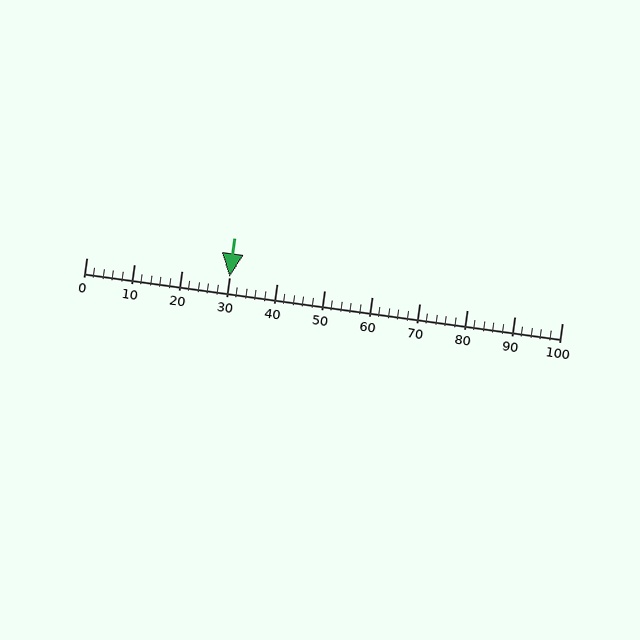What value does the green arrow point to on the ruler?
The green arrow points to approximately 30.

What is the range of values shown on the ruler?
The ruler shows values from 0 to 100.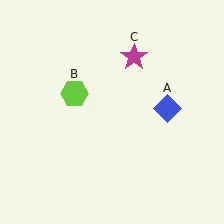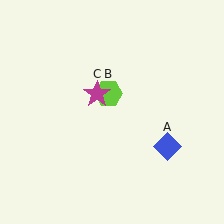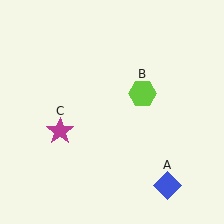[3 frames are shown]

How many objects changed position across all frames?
3 objects changed position: blue diamond (object A), lime hexagon (object B), magenta star (object C).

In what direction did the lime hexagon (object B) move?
The lime hexagon (object B) moved right.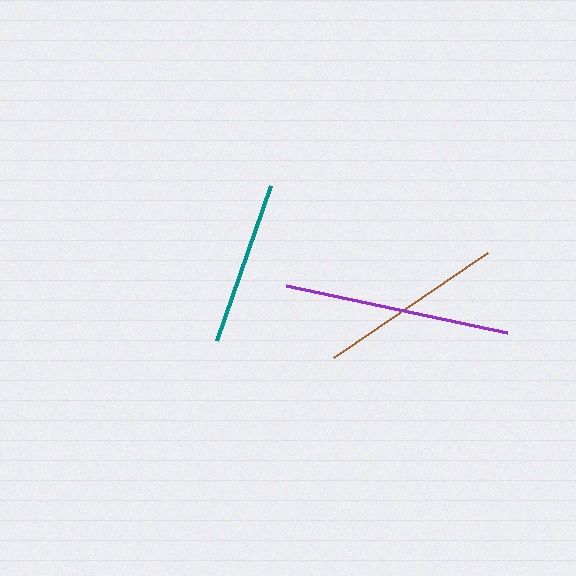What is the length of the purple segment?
The purple segment is approximately 227 pixels long.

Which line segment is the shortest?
The teal line is the shortest at approximately 164 pixels.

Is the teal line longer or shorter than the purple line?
The purple line is longer than the teal line.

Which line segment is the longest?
The purple line is the longest at approximately 227 pixels.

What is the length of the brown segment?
The brown segment is approximately 187 pixels long.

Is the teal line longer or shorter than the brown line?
The brown line is longer than the teal line.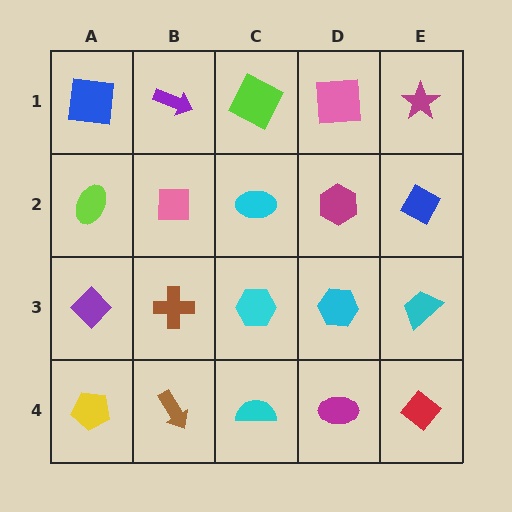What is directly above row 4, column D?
A cyan hexagon.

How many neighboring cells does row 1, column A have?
2.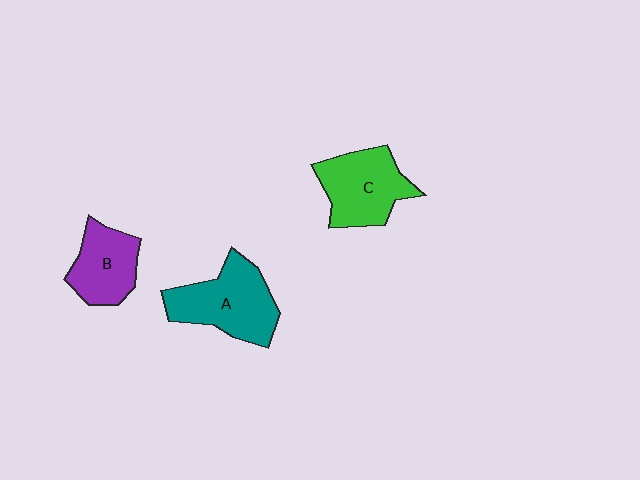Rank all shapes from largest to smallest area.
From largest to smallest: A (teal), C (green), B (purple).